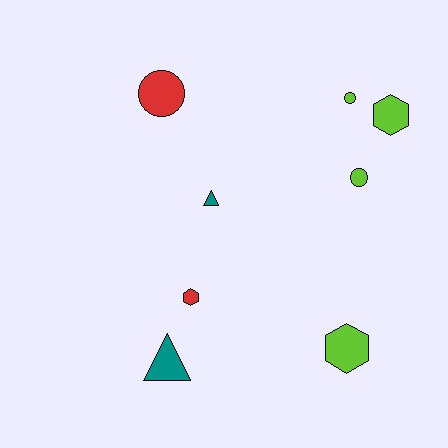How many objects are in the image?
There are 8 objects.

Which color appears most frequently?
Lime, with 4 objects.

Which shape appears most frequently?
Hexagon, with 3 objects.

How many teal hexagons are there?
There are no teal hexagons.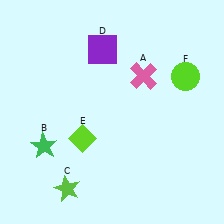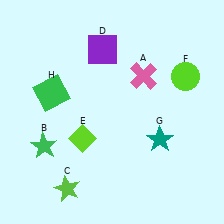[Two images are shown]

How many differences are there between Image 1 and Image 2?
There are 2 differences between the two images.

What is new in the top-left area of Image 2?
A green square (H) was added in the top-left area of Image 2.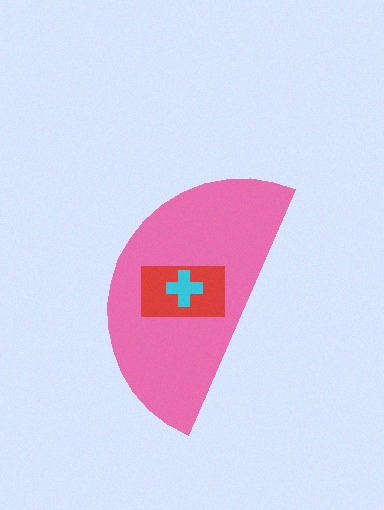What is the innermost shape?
The cyan cross.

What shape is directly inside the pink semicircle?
The red rectangle.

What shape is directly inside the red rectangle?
The cyan cross.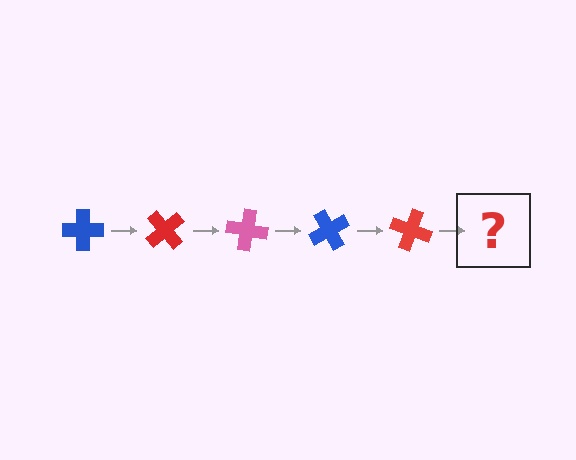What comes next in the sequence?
The next element should be a pink cross, rotated 250 degrees from the start.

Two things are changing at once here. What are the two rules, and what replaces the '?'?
The two rules are that it rotates 50 degrees each step and the color cycles through blue, red, and pink. The '?' should be a pink cross, rotated 250 degrees from the start.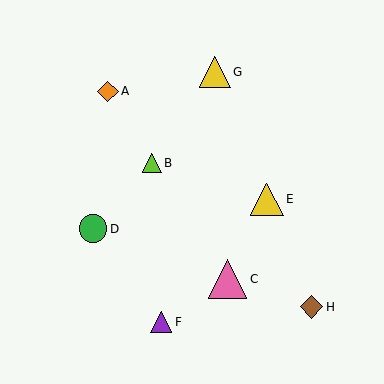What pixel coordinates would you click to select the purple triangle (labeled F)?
Click at (161, 322) to select the purple triangle F.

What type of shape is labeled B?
Shape B is a lime triangle.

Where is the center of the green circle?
The center of the green circle is at (93, 229).